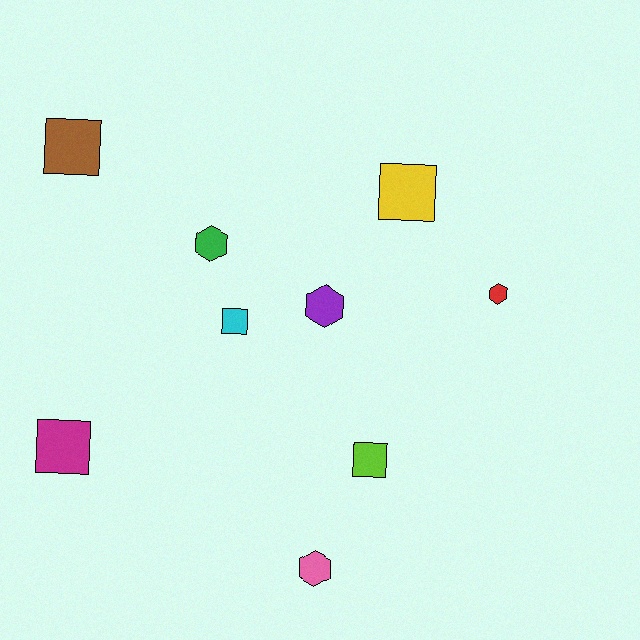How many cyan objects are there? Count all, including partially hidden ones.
There is 1 cyan object.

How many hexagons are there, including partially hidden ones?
There are 4 hexagons.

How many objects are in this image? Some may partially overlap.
There are 9 objects.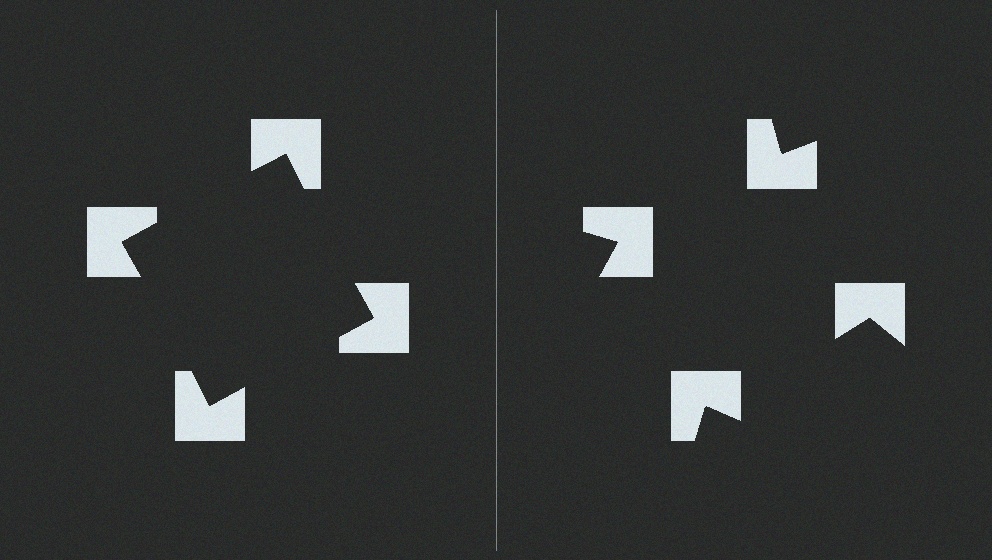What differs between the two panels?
The notched squares are positioned identically on both sides; only the wedge orientations differ. On the left they align to a square; on the right they are misaligned.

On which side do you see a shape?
An illusory square appears on the left side. On the right side the wedge cuts are rotated, so no coherent shape forms.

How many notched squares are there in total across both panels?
8 — 4 on each side.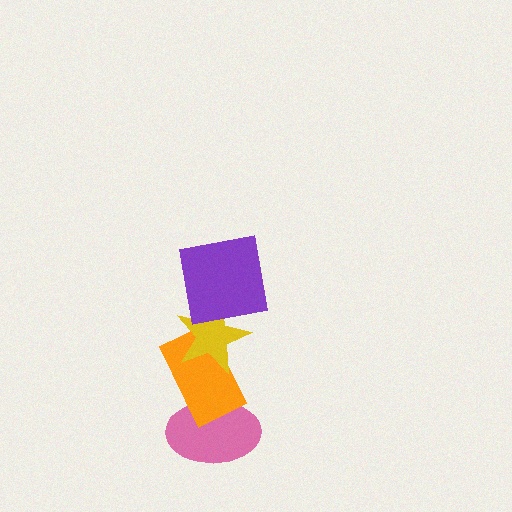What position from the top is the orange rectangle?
The orange rectangle is 3rd from the top.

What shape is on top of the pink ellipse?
The orange rectangle is on top of the pink ellipse.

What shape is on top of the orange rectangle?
The yellow star is on top of the orange rectangle.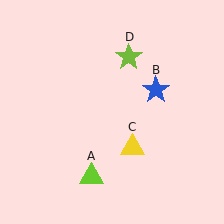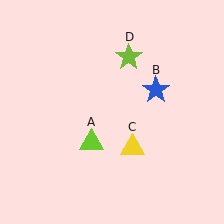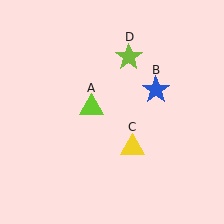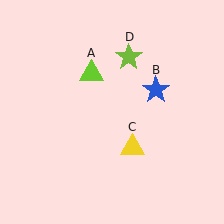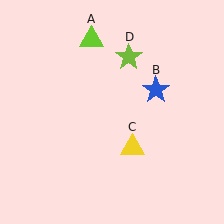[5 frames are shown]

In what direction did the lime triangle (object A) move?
The lime triangle (object A) moved up.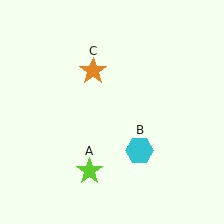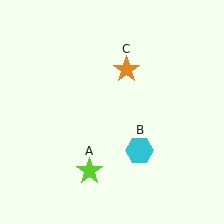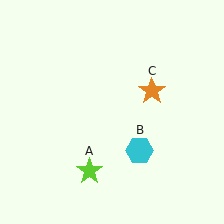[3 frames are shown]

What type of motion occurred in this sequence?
The orange star (object C) rotated clockwise around the center of the scene.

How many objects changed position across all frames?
1 object changed position: orange star (object C).